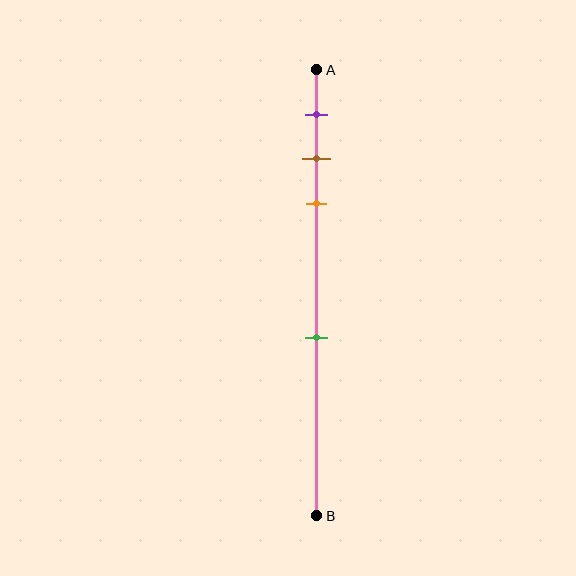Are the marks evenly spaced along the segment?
No, the marks are not evenly spaced.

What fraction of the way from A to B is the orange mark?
The orange mark is approximately 30% (0.3) of the way from A to B.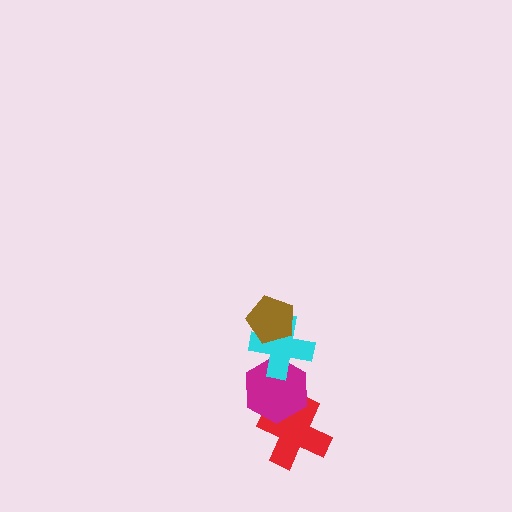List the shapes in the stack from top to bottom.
From top to bottom: the brown pentagon, the cyan cross, the magenta hexagon, the red cross.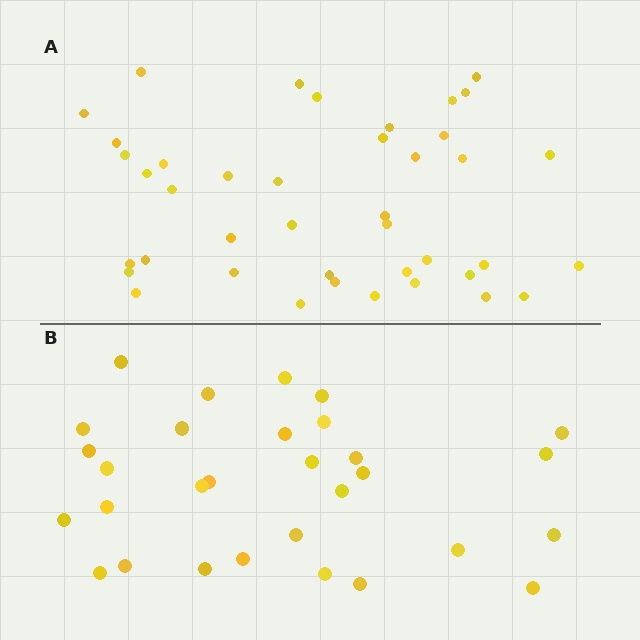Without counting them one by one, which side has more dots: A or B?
Region A (the top region) has more dots.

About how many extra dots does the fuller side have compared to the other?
Region A has roughly 12 or so more dots than region B.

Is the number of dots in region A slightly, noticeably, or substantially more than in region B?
Region A has noticeably more, but not dramatically so. The ratio is roughly 1.4 to 1.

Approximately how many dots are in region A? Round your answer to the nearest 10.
About 40 dots. (The exact count is 41, which rounds to 40.)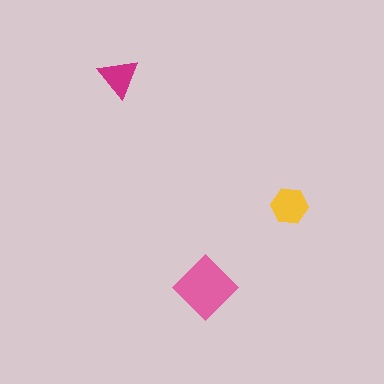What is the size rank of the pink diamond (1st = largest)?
1st.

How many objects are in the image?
There are 3 objects in the image.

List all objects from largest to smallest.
The pink diamond, the yellow hexagon, the magenta triangle.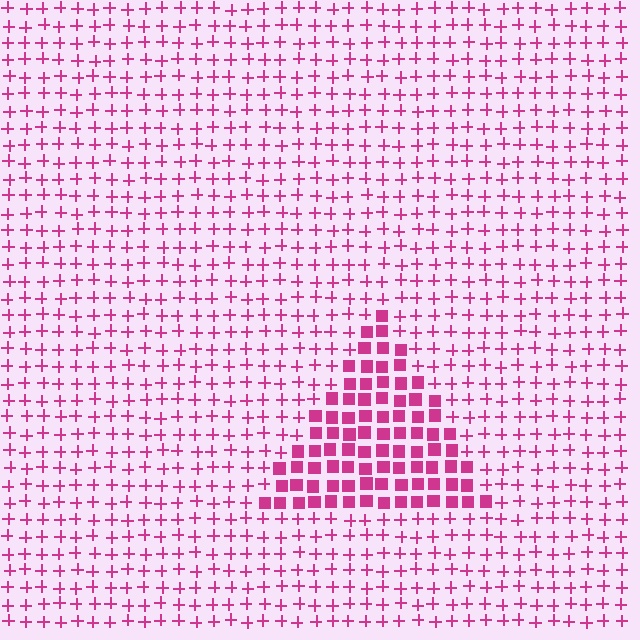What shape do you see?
I see a triangle.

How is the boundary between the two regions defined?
The boundary is defined by a change in element shape: squares inside vs. plus signs outside. All elements share the same color and spacing.